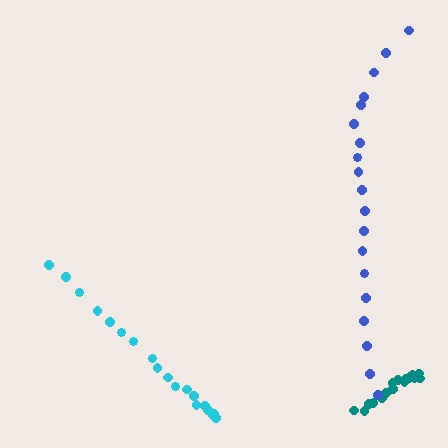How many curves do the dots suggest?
There are 3 distinct paths.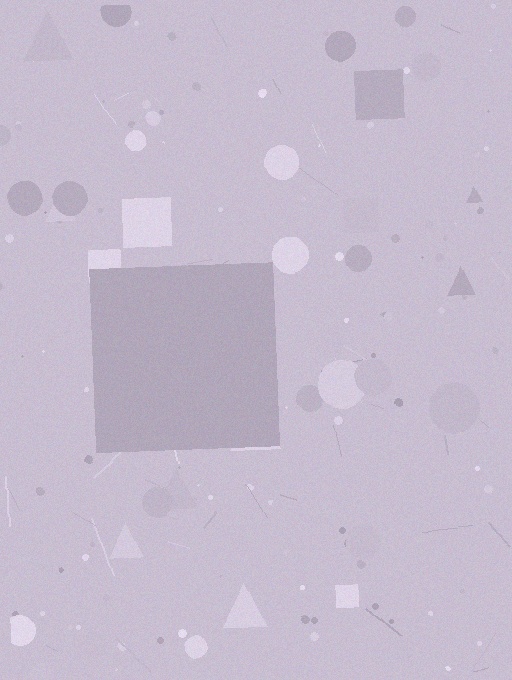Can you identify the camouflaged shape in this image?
The camouflaged shape is a square.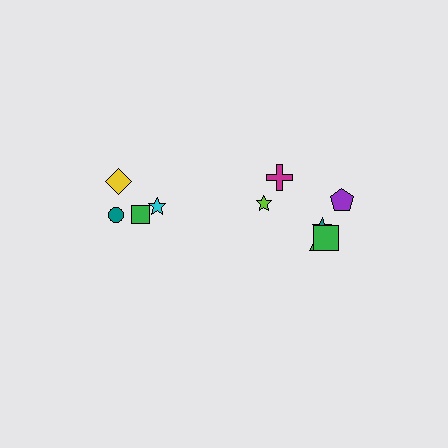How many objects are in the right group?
There are 6 objects.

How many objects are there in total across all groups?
There are 10 objects.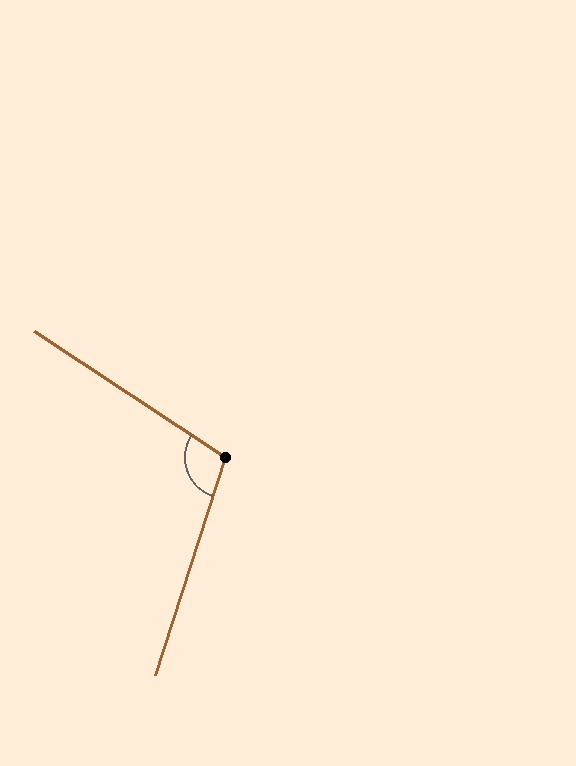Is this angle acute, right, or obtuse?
It is obtuse.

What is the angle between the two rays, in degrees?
Approximately 106 degrees.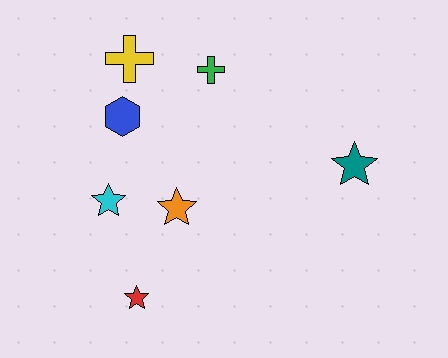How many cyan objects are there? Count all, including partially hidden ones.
There is 1 cyan object.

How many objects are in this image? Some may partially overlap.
There are 7 objects.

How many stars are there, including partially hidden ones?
There are 4 stars.